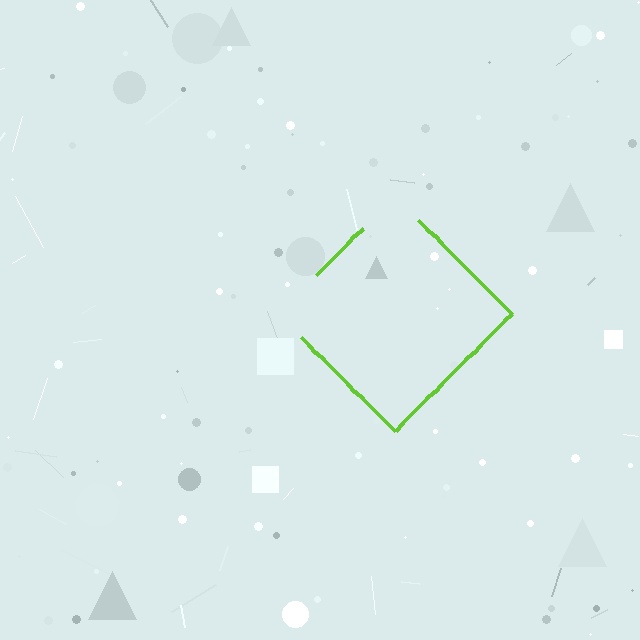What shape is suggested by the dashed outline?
The dashed outline suggests a diamond.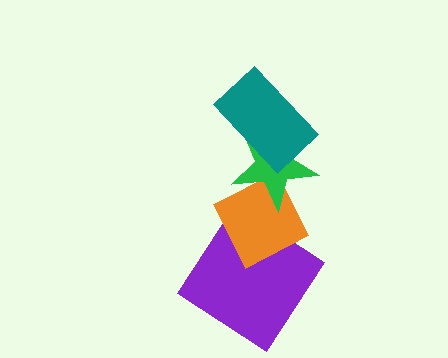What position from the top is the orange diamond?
The orange diamond is 3rd from the top.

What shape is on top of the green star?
The teal rectangle is on top of the green star.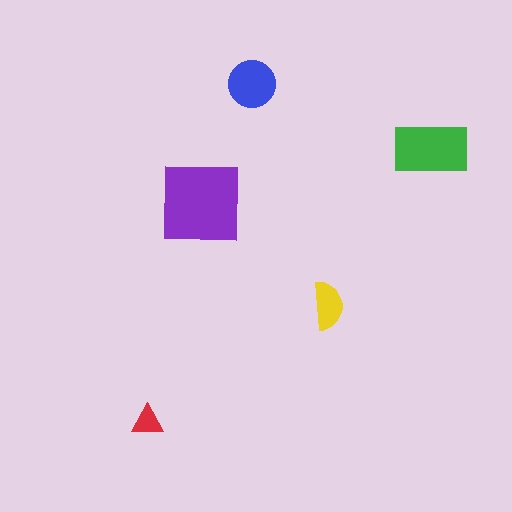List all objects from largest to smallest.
The purple square, the green rectangle, the blue circle, the yellow semicircle, the red triangle.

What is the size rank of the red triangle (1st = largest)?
5th.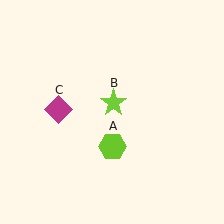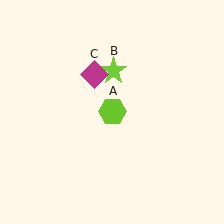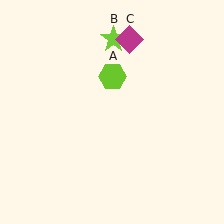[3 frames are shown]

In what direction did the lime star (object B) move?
The lime star (object B) moved up.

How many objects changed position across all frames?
3 objects changed position: lime hexagon (object A), lime star (object B), magenta diamond (object C).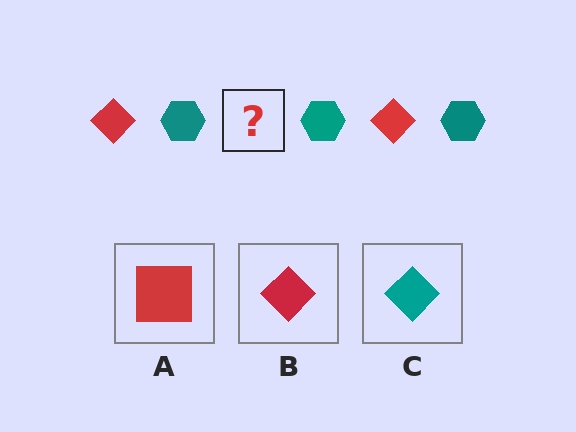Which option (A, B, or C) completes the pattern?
B.